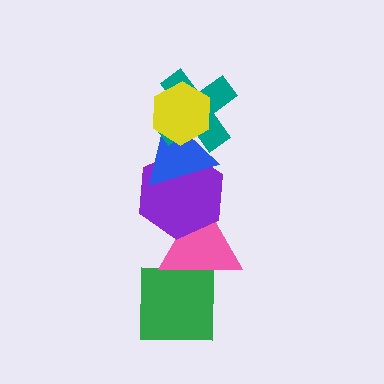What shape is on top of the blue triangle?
The teal cross is on top of the blue triangle.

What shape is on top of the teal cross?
The yellow hexagon is on top of the teal cross.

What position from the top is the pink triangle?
The pink triangle is 5th from the top.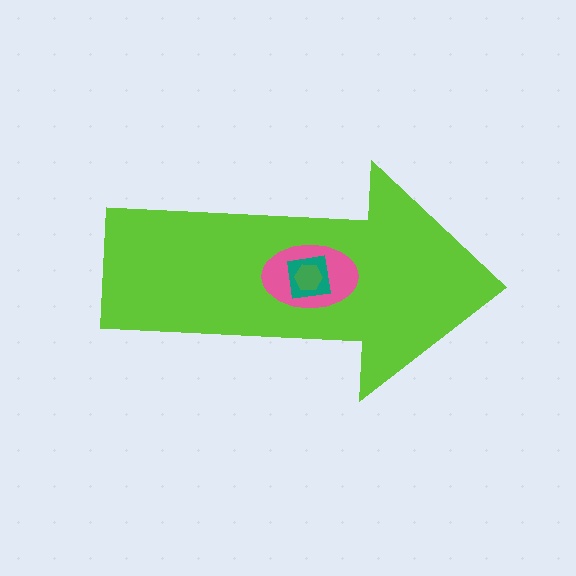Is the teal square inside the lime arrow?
Yes.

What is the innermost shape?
The green hexagon.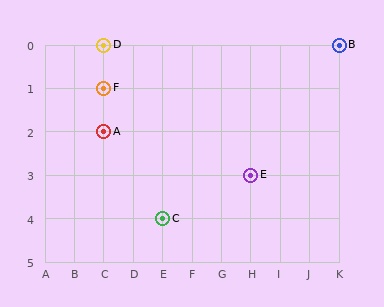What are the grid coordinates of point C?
Point C is at grid coordinates (E, 4).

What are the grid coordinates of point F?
Point F is at grid coordinates (C, 1).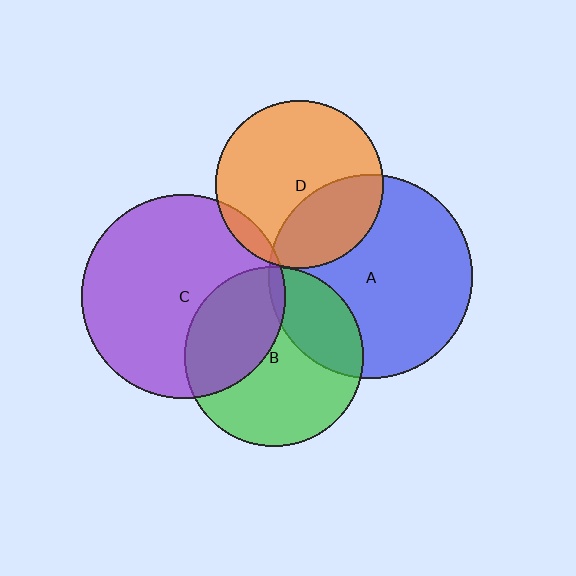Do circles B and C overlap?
Yes.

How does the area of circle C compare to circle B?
Approximately 1.3 times.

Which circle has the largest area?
Circle C (purple).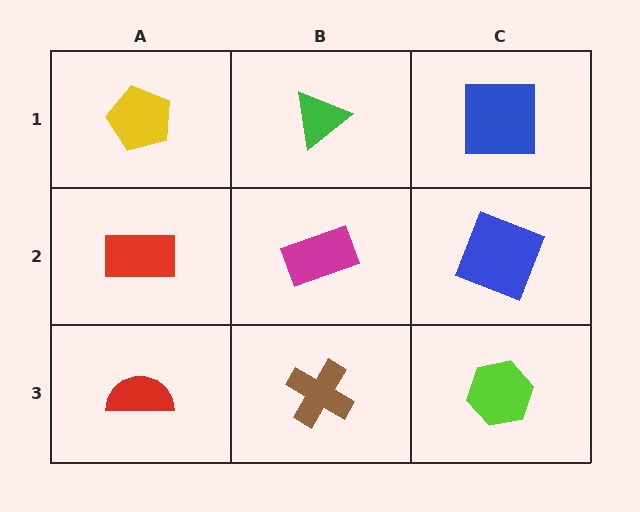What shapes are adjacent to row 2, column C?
A blue square (row 1, column C), a lime hexagon (row 3, column C), a magenta rectangle (row 2, column B).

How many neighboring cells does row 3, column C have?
2.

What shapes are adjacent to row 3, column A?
A red rectangle (row 2, column A), a brown cross (row 3, column B).